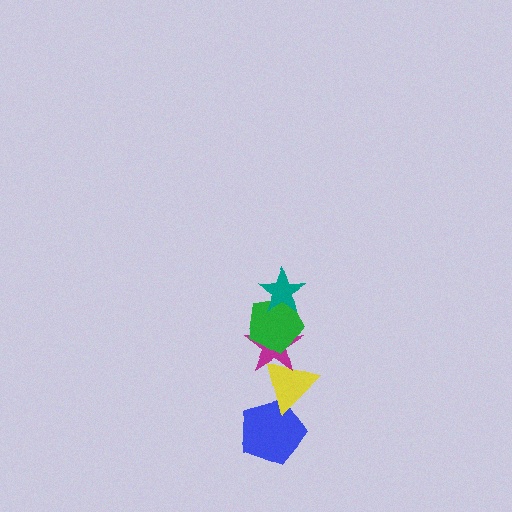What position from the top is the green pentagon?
The green pentagon is 2nd from the top.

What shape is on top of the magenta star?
The green pentagon is on top of the magenta star.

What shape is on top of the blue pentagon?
The yellow triangle is on top of the blue pentagon.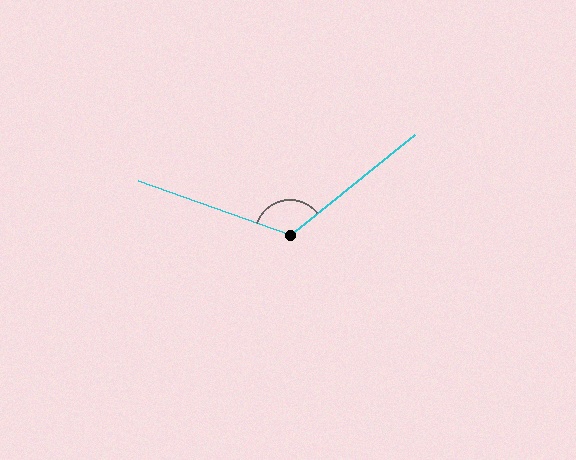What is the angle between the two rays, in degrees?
Approximately 122 degrees.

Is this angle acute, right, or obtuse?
It is obtuse.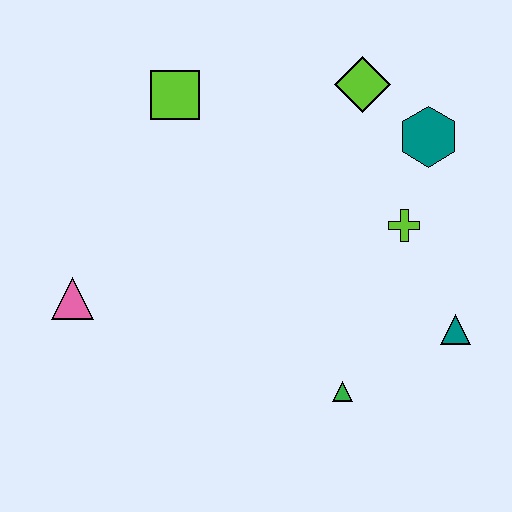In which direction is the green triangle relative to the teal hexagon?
The green triangle is below the teal hexagon.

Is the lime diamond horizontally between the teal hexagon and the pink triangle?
Yes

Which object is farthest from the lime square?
The teal triangle is farthest from the lime square.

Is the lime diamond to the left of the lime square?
No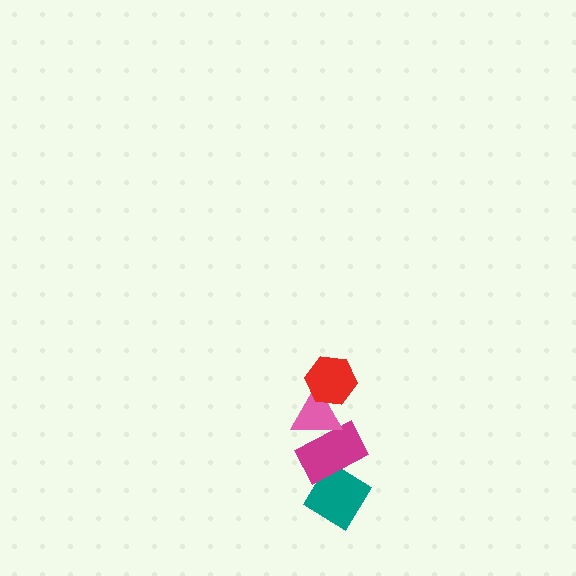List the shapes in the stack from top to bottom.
From top to bottom: the red hexagon, the pink triangle, the magenta rectangle, the teal diamond.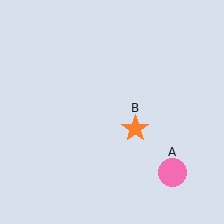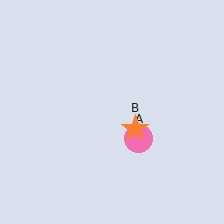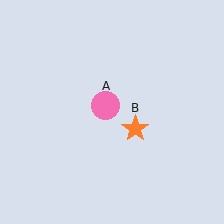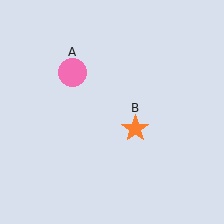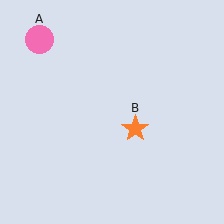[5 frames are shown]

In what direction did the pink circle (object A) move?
The pink circle (object A) moved up and to the left.